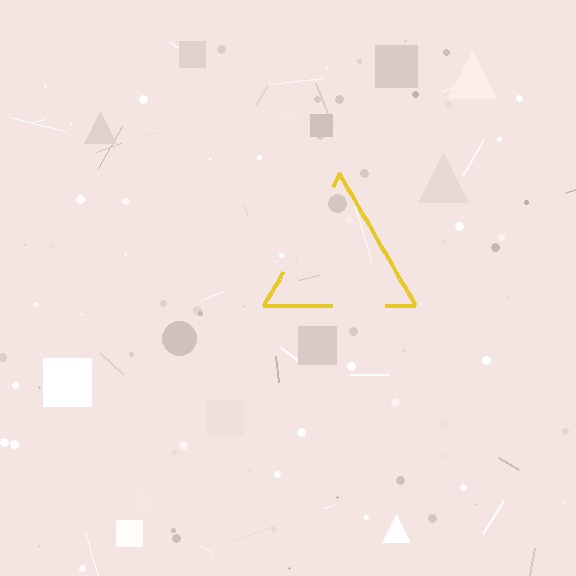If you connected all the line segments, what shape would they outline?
They would outline a triangle.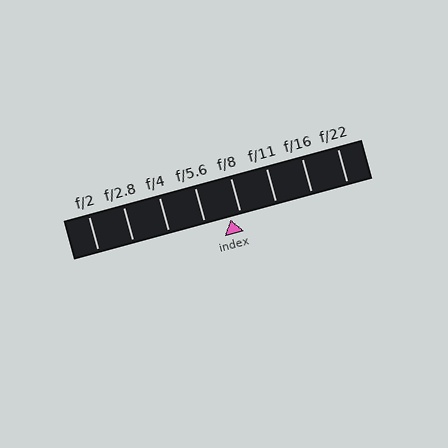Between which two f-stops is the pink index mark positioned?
The index mark is between f/5.6 and f/8.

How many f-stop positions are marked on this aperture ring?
There are 8 f-stop positions marked.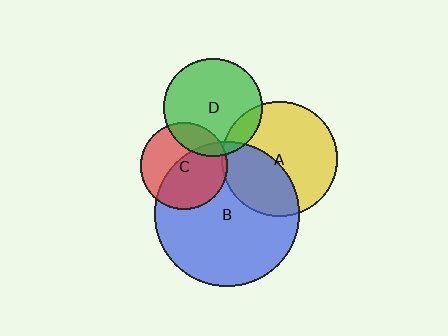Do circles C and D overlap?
Yes.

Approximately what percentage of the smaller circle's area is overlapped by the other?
Approximately 20%.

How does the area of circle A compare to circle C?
Approximately 1.7 times.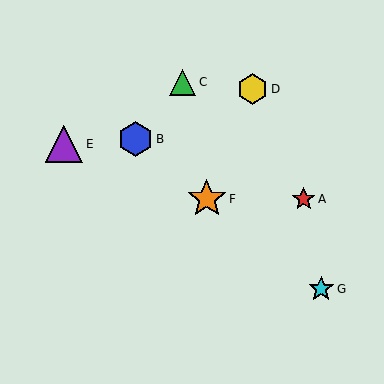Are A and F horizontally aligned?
Yes, both are at y≈199.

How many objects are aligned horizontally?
2 objects (A, F) are aligned horizontally.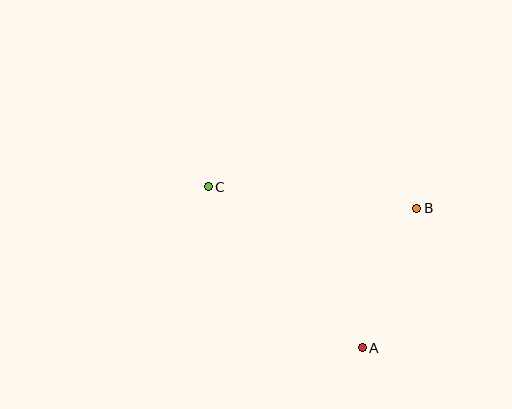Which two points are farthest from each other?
Points A and C are farthest from each other.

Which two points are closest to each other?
Points A and B are closest to each other.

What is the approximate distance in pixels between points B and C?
The distance between B and C is approximately 210 pixels.